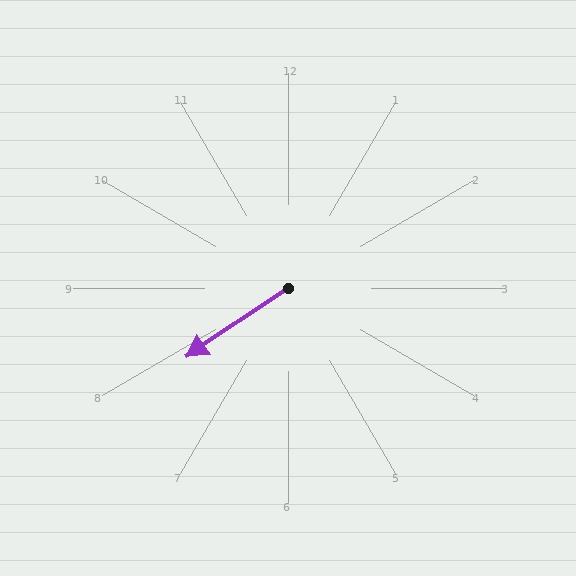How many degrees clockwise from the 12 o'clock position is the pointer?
Approximately 236 degrees.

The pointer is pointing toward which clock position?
Roughly 8 o'clock.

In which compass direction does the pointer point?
Southwest.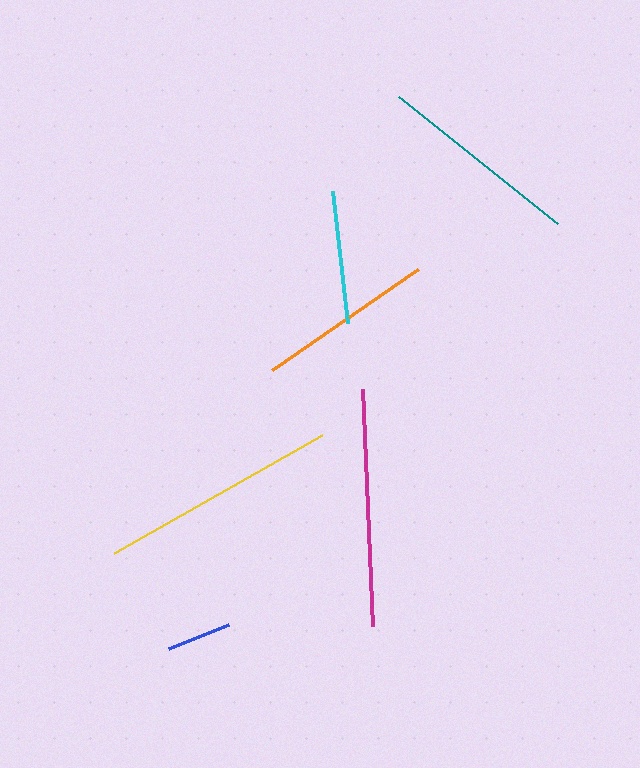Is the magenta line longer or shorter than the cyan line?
The magenta line is longer than the cyan line.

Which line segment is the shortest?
The blue line is the shortest at approximately 64 pixels.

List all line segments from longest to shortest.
From longest to shortest: yellow, magenta, teal, orange, cyan, blue.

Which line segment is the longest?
The yellow line is the longest at approximately 239 pixels.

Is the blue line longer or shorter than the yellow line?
The yellow line is longer than the blue line.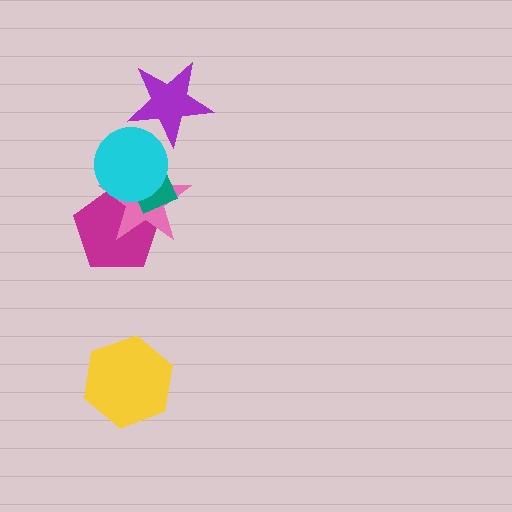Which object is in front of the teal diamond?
The cyan circle is in front of the teal diamond.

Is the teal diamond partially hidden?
Yes, it is partially covered by another shape.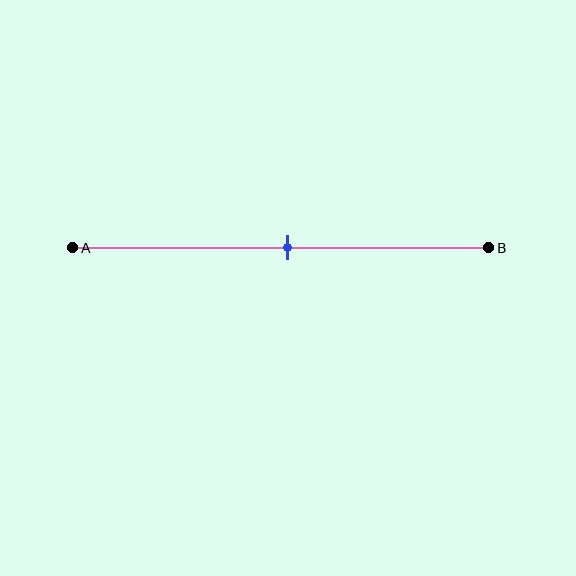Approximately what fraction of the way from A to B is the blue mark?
The blue mark is approximately 50% of the way from A to B.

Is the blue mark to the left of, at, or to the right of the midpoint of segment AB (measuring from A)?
The blue mark is approximately at the midpoint of segment AB.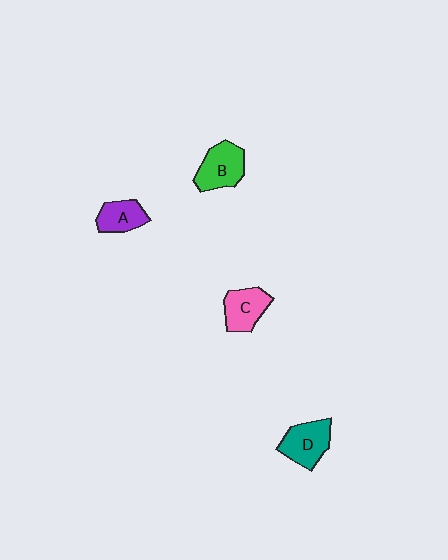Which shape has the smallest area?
Shape A (purple).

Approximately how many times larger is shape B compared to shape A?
Approximately 1.4 times.